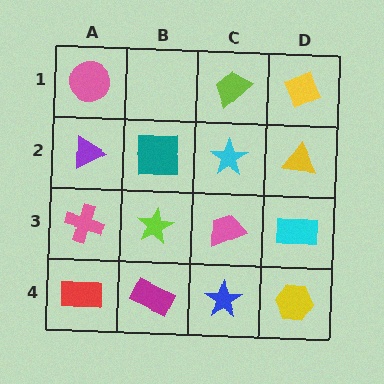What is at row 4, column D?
A yellow hexagon.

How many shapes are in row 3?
4 shapes.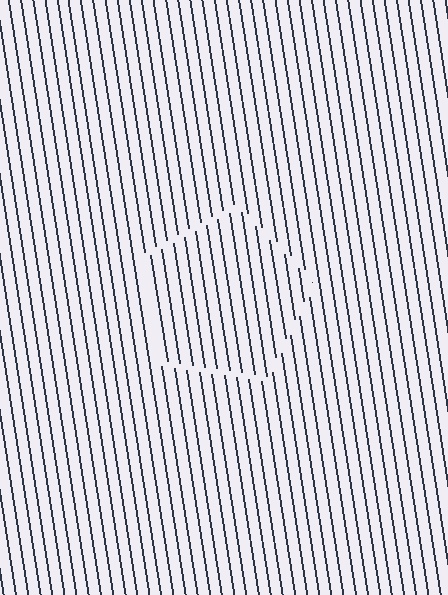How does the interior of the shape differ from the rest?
The interior of the shape contains the same grating, shifted by half a period — the contour is defined by the phase discontinuity where line-ends from the inner and outer gratings abut.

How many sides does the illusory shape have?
5 sides — the line-ends trace a pentagon.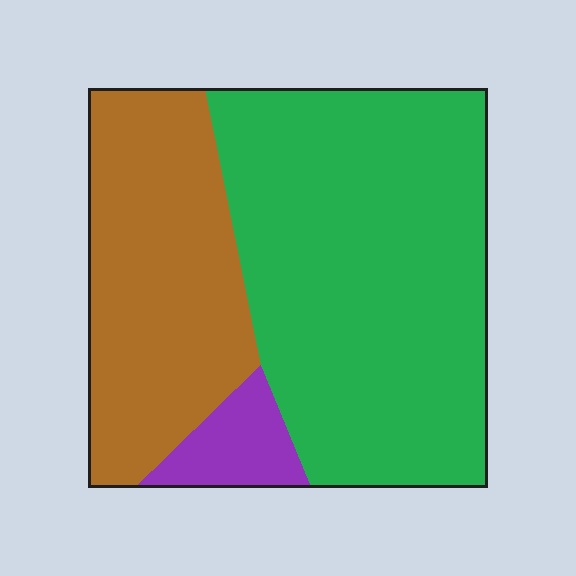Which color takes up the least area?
Purple, at roughly 5%.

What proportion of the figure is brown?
Brown takes up about one third (1/3) of the figure.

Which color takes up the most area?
Green, at roughly 60%.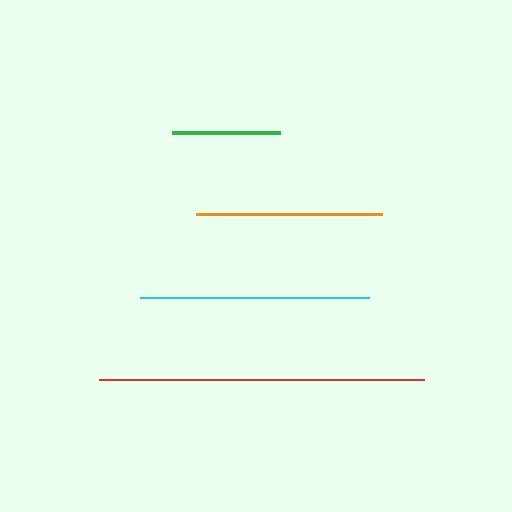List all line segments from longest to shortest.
From longest to shortest: red, cyan, orange, green.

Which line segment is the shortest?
The green line is the shortest at approximately 108 pixels.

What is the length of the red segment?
The red segment is approximately 325 pixels long.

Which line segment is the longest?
The red line is the longest at approximately 325 pixels.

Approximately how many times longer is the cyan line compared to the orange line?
The cyan line is approximately 1.2 times the length of the orange line.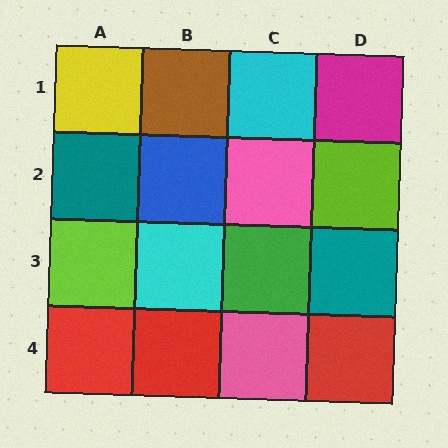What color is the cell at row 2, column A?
Teal.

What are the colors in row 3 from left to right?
Lime, cyan, green, teal.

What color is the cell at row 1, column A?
Yellow.